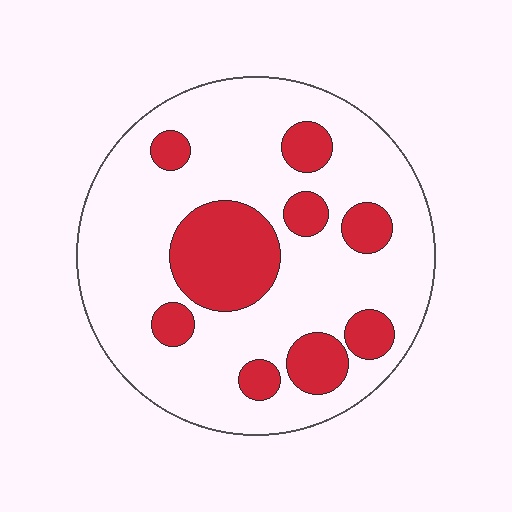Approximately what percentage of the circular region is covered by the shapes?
Approximately 25%.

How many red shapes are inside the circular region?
9.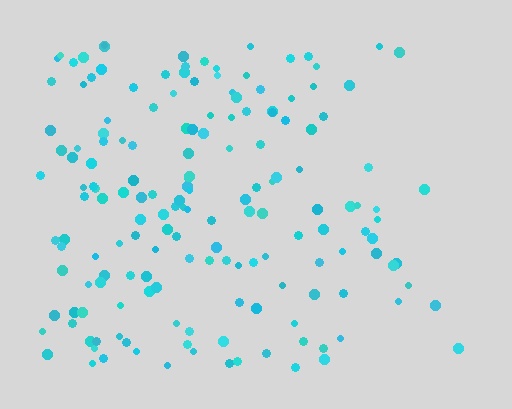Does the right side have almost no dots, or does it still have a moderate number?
Still a moderate number, just noticeably fewer than the left.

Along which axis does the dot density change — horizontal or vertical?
Horizontal.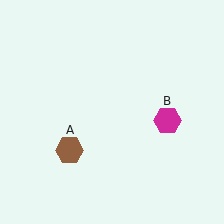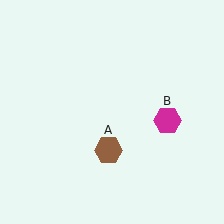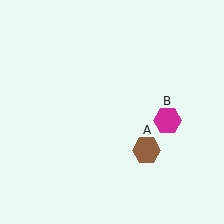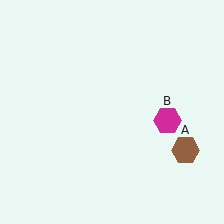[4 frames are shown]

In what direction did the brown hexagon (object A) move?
The brown hexagon (object A) moved right.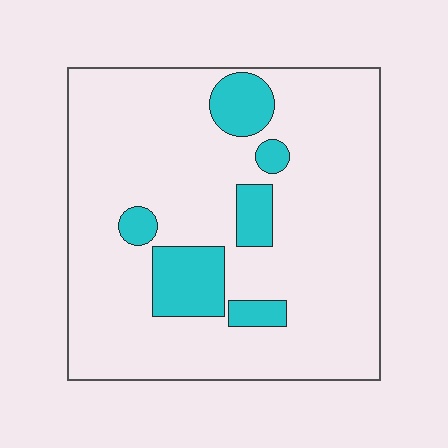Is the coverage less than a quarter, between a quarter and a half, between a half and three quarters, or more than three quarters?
Less than a quarter.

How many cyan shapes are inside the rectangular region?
6.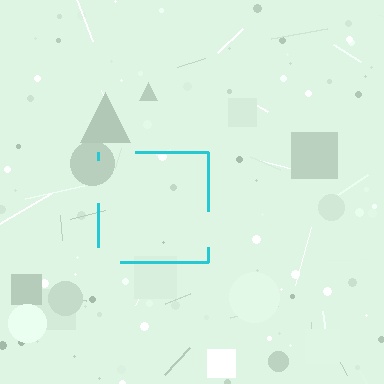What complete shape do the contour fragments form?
The contour fragments form a square.